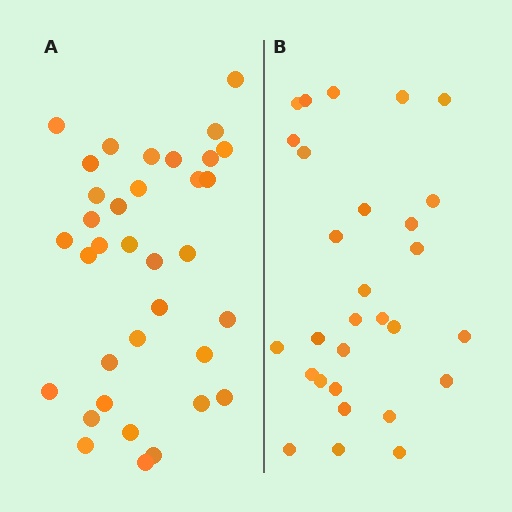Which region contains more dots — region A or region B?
Region A (the left region) has more dots.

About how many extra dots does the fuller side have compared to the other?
Region A has about 6 more dots than region B.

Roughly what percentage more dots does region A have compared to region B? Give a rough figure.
About 20% more.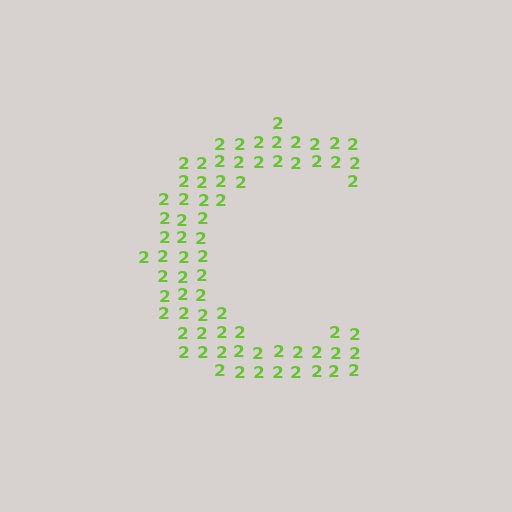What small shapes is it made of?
It is made of small digit 2's.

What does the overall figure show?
The overall figure shows the letter C.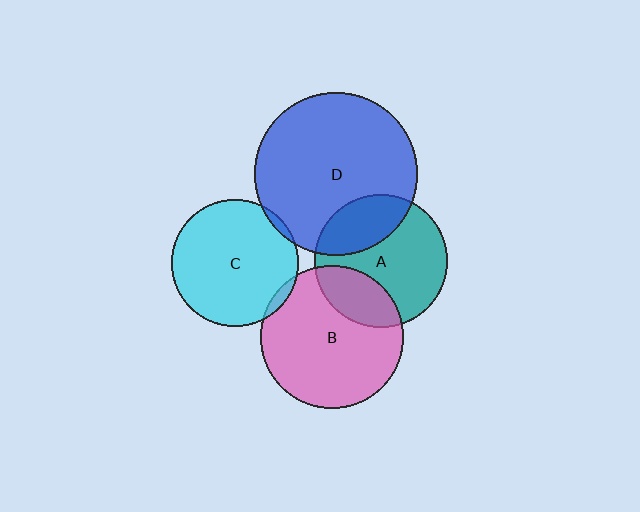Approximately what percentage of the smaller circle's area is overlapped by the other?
Approximately 5%.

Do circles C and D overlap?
Yes.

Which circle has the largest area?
Circle D (blue).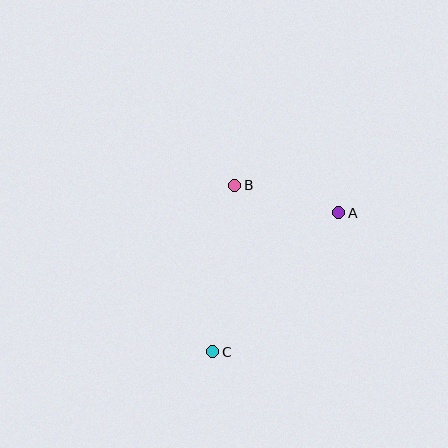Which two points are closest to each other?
Points A and B are closest to each other.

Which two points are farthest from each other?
Points A and C are farthest from each other.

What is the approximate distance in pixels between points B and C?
The distance between B and C is approximately 168 pixels.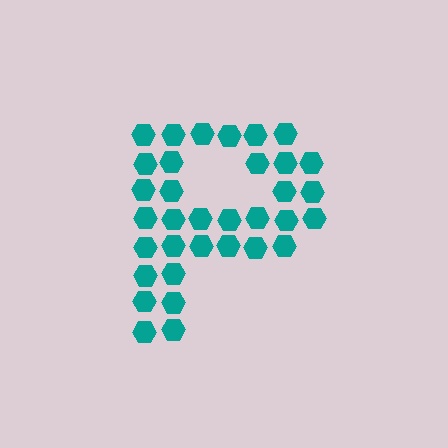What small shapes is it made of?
It is made of small hexagons.